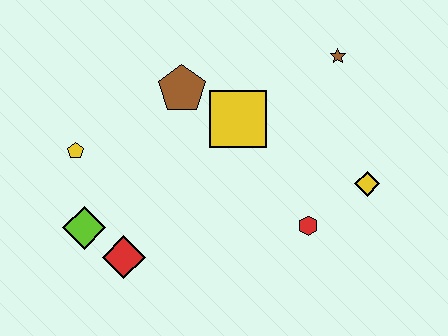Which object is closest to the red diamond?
The lime diamond is closest to the red diamond.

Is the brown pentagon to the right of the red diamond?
Yes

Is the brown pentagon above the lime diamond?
Yes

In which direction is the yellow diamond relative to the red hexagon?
The yellow diamond is to the right of the red hexagon.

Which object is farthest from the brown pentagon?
The yellow diamond is farthest from the brown pentagon.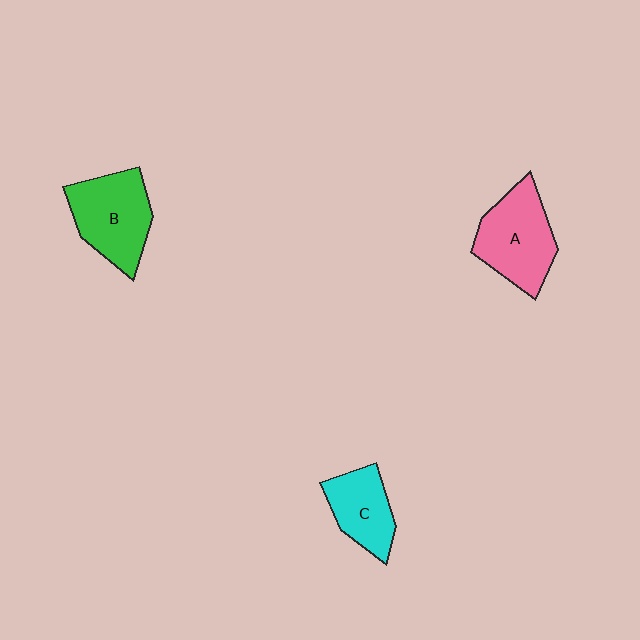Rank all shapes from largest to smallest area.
From largest to smallest: A (pink), B (green), C (cyan).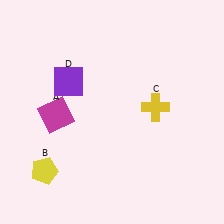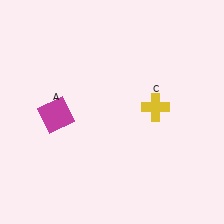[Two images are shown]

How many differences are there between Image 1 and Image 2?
There are 2 differences between the two images.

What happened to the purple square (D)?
The purple square (D) was removed in Image 2. It was in the top-left area of Image 1.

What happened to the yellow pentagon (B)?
The yellow pentagon (B) was removed in Image 2. It was in the bottom-left area of Image 1.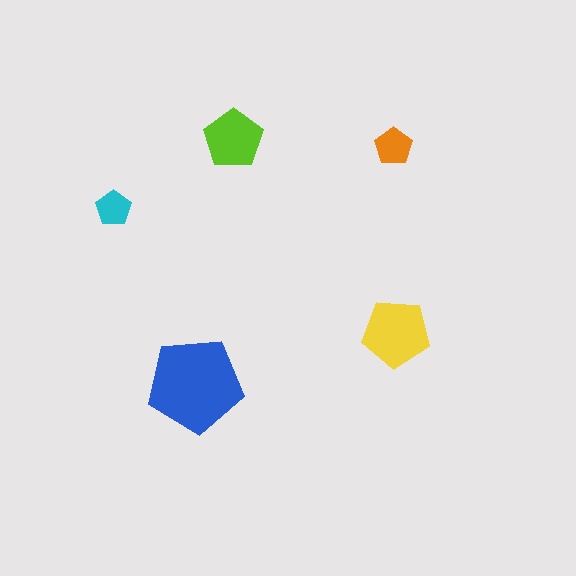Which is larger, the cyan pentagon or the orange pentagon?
The orange one.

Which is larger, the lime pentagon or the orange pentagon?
The lime one.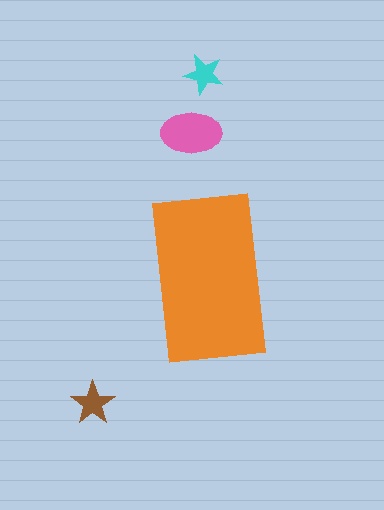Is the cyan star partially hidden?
No, the cyan star is fully visible.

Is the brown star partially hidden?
No, the brown star is fully visible.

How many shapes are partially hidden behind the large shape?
0 shapes are partially hidden.